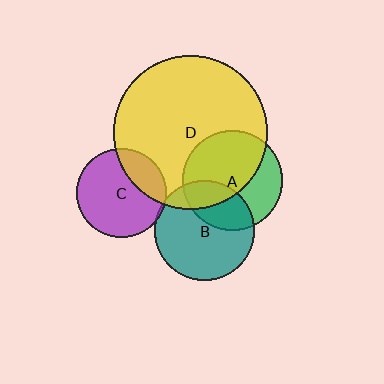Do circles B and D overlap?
Yes.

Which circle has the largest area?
Circle D (yellow).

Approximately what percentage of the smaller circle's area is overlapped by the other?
Approximately 20%.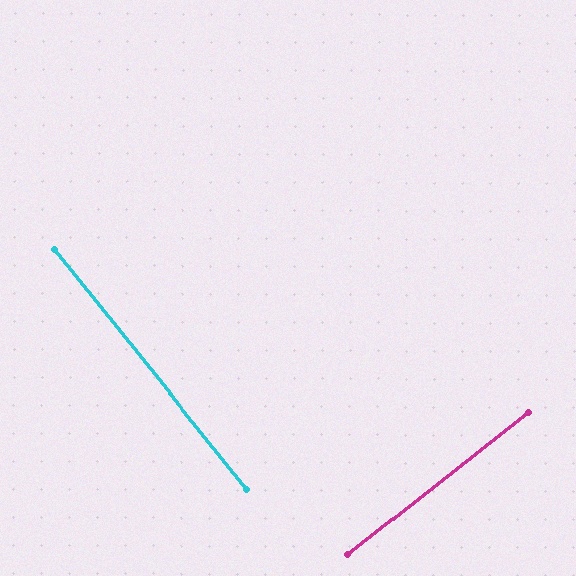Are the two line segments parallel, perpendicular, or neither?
Perpendicular — they meet at approximately 89°.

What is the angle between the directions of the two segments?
Approximately 89 degrees.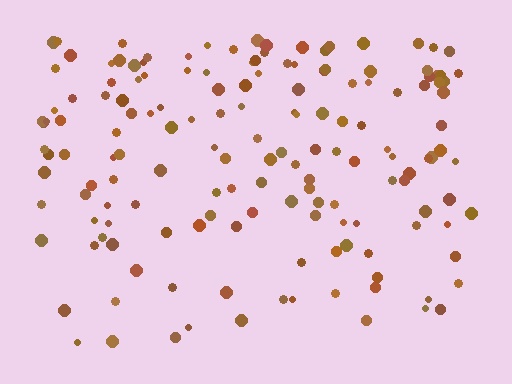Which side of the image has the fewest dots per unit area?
The bottom.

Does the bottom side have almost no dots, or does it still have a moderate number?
Still a moderate number, just noticeably fewer than the top.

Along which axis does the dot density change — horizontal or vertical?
Vertical.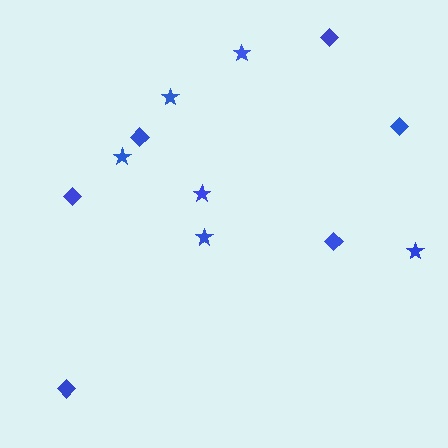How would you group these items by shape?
There are 2 groups: one group of stars (6) and one group of diamonds (6).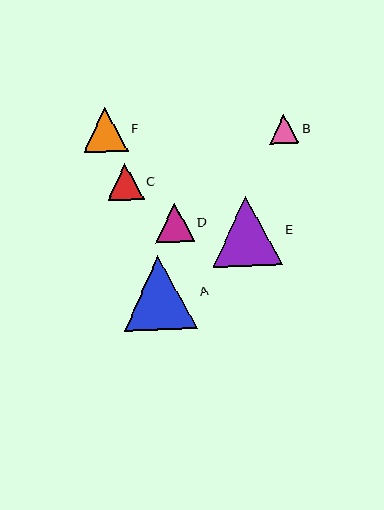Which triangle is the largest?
Triangle A is the largest with a size of approximately 74 pixels.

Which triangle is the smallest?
Triangle B is the smallest with a size of approximately 29 pixels.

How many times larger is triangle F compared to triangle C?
Triangle F is approximately 1.2 times the size of triangle C.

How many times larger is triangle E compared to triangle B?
Triangle E is approximately 2.4 times the size of triangle B.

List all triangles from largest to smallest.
From largest to smallest: A, E, F, D, C, B.